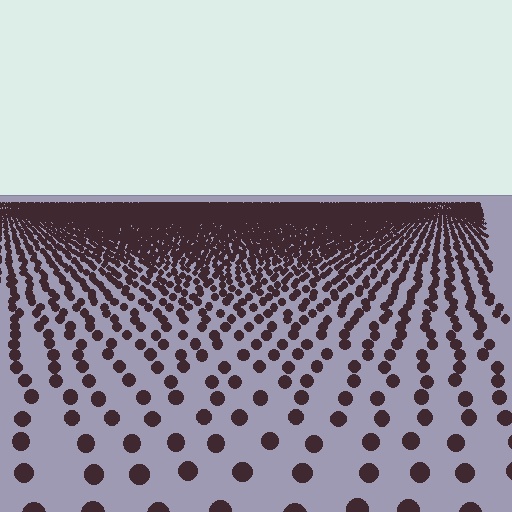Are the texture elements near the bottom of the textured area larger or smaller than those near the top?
Larger. Near the bottom, elements are closer to the viewer and appear at a bigger on-screen size.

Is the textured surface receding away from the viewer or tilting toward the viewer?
The surface is receding away from the viewer. Texture elements get smaller and denser toward the top.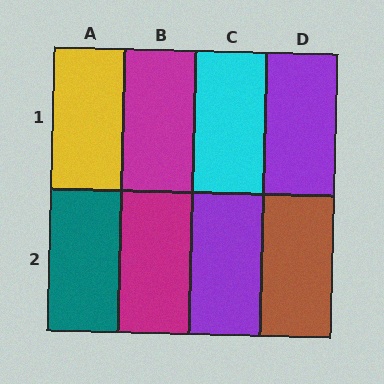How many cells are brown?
1 cell is brown.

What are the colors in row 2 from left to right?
Teal, magenta, purple, brown.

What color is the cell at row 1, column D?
Purple.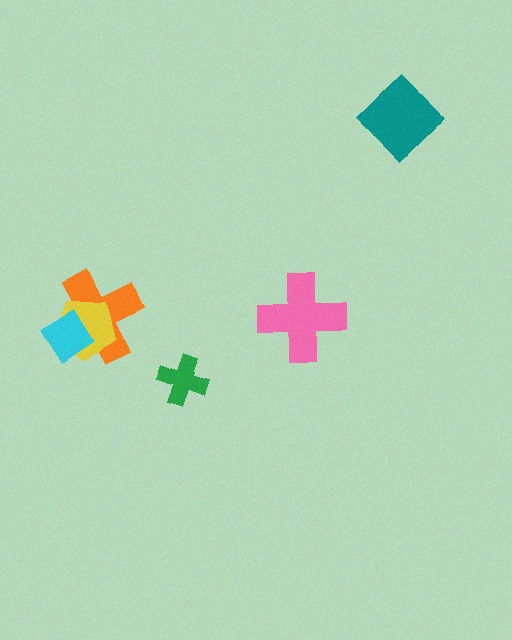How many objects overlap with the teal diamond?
0 objects overlap with the teal diamond.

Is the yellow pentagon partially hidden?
Yes, it is partially covered by another shape.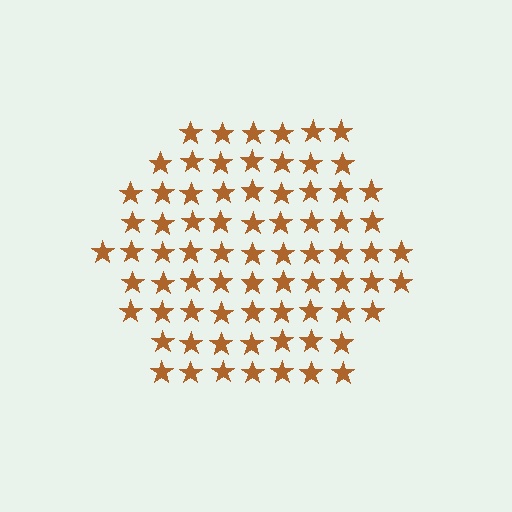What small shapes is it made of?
It is made of small stars.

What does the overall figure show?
The overall figure shows a hexagon.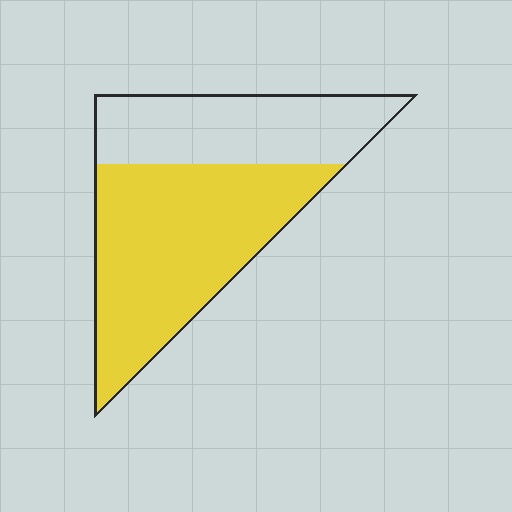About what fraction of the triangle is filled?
About five eighths (5/8).